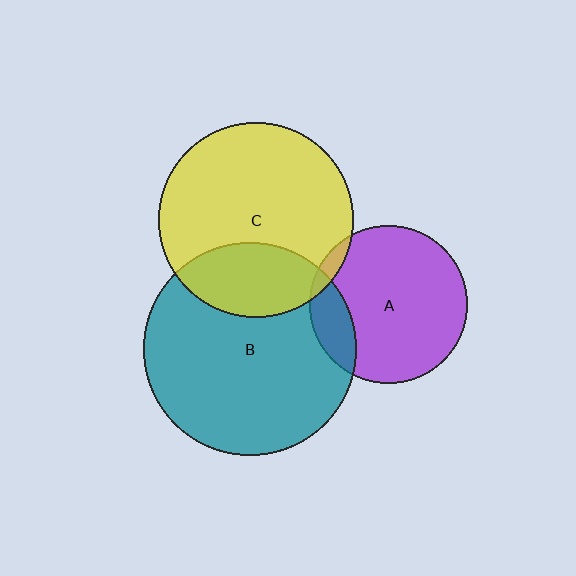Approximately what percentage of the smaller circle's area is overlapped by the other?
Approximately 5%.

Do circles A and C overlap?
Yes.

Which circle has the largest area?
Circle B (teal).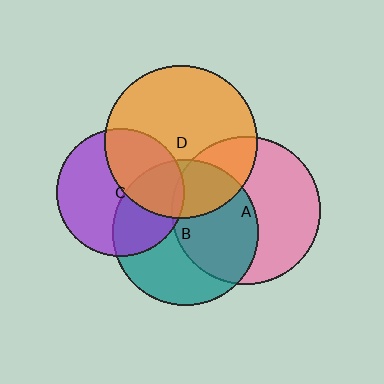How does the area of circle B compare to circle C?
Approximately 1.3 times.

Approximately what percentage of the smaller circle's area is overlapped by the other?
Approximately 5%.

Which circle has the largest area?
Circle D (orange).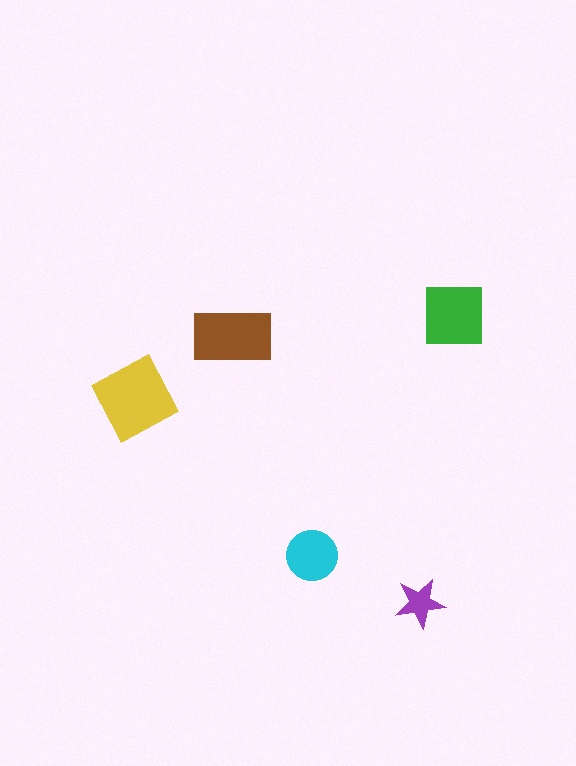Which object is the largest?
The yellow diamond.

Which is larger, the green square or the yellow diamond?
The yellow diamond.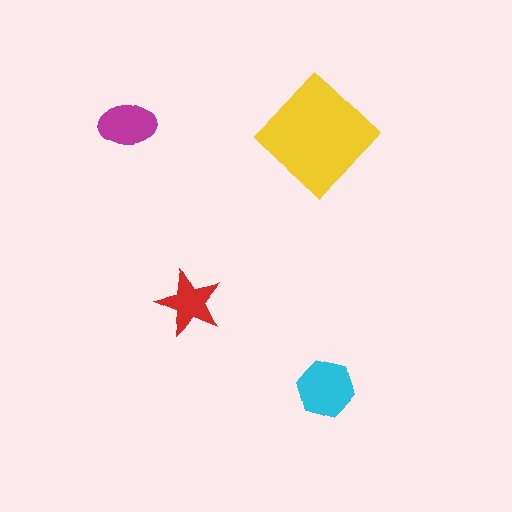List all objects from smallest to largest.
The red star, the magenta ellipse, the cyan hexagon, the yellow diamond.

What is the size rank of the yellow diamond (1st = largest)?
1st.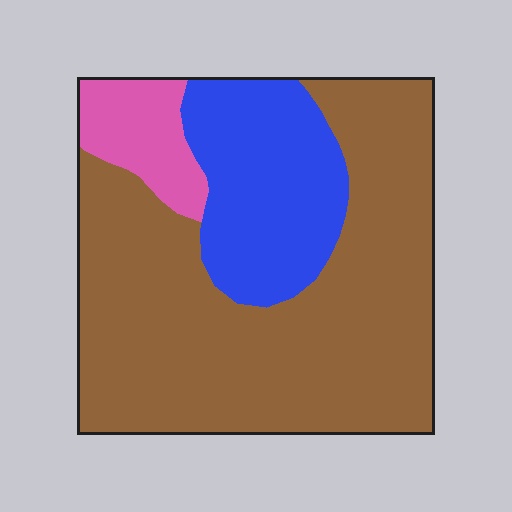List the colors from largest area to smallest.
From largest to smallest: brown, blue, pink.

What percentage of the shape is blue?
Blue takes up about one quarter (1/4) of the shape.